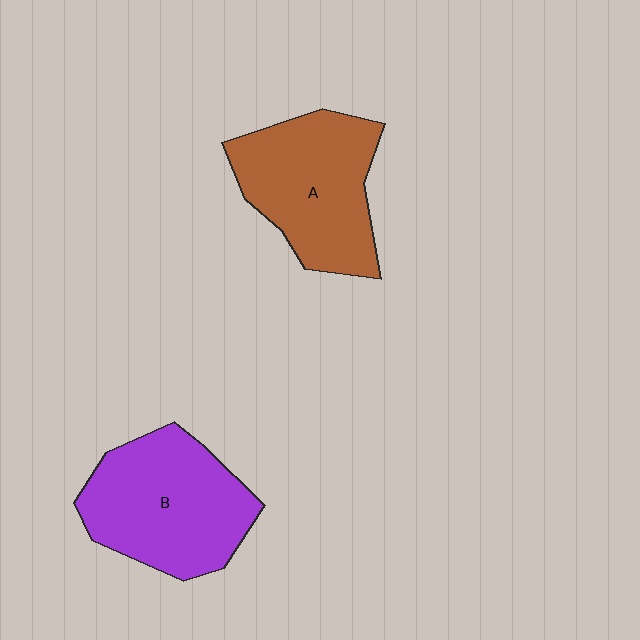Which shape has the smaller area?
Shape A (brown).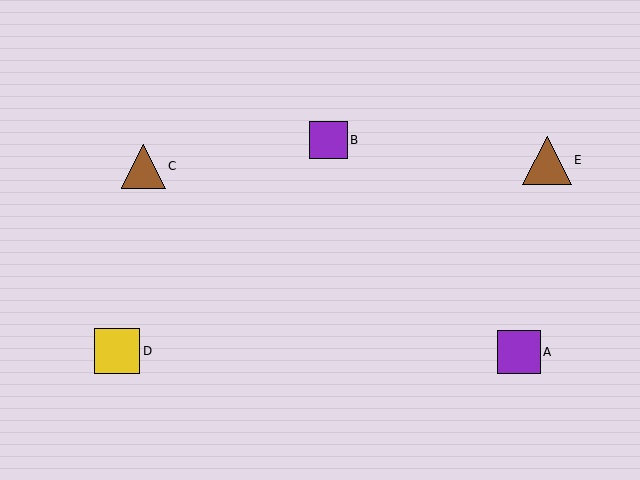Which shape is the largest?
The brown triangle (labeled E) is the largest.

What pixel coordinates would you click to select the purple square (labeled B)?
Click at (328, 140) to select the purple square B.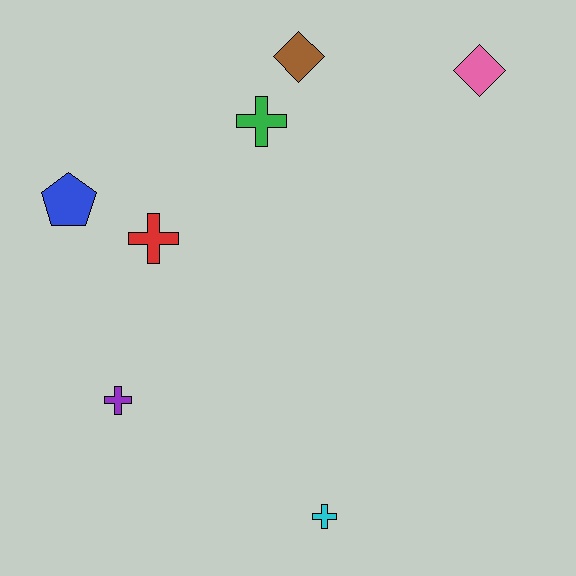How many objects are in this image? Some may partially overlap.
There are 7 objects.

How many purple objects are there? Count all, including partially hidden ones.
There is 1 purple object.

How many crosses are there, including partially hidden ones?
There are 4 crosses.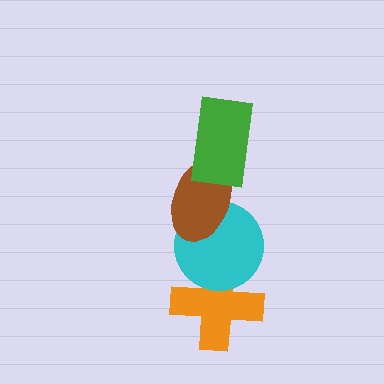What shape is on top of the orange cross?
The cyan circle is on top of the orange cross.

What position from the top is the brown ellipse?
The brown ellipse is 2nd from the top.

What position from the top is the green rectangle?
The green rectangle is 1st from the top.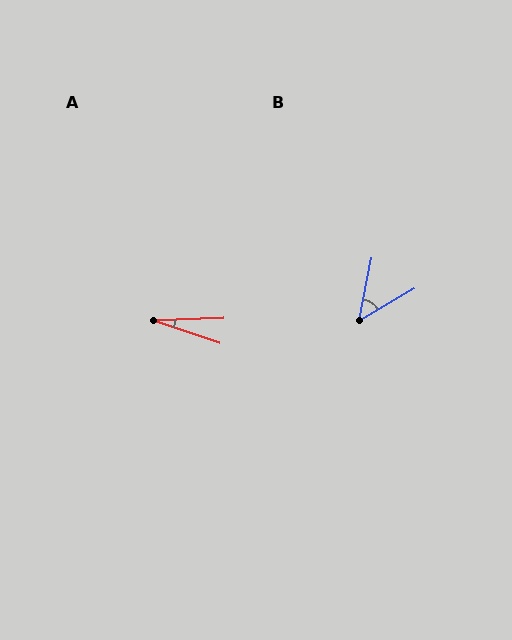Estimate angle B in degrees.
Approximately 48 degrees.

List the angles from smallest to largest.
A (21°), B (48°).